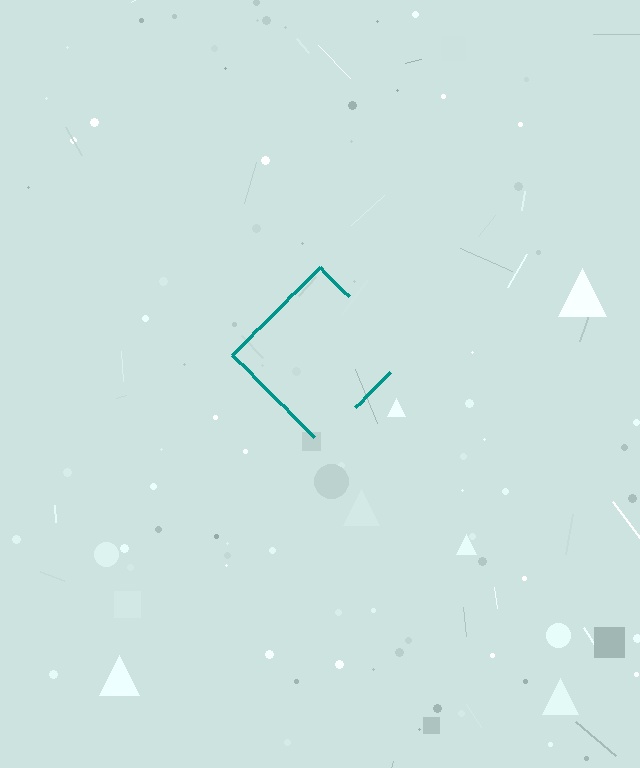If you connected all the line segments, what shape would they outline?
They would outline a diamond.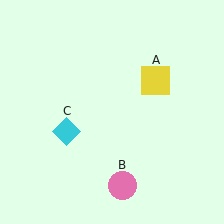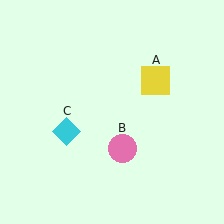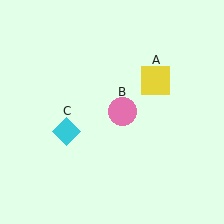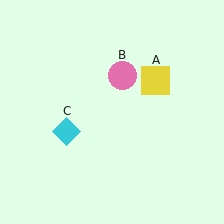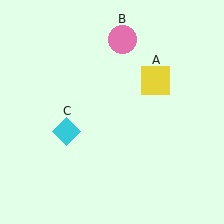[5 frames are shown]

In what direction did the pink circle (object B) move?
The pink circle (object B) moved up.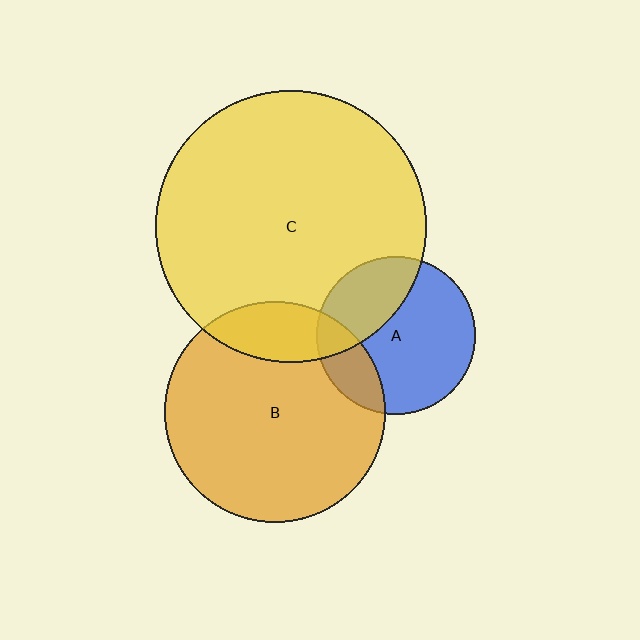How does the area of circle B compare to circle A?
Approximately 2.0 times.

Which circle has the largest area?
Circle C (yellow).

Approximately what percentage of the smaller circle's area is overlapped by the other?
Approximately 30%.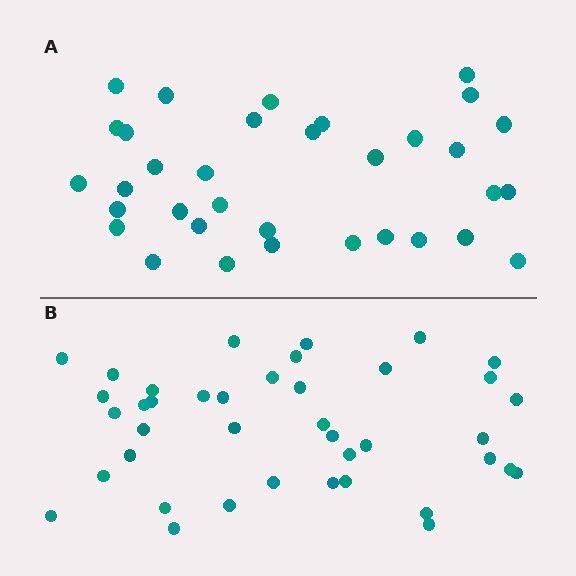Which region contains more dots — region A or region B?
Region B (the bottom region) has more dots.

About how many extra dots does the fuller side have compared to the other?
Region B has about 6 more dots than region A.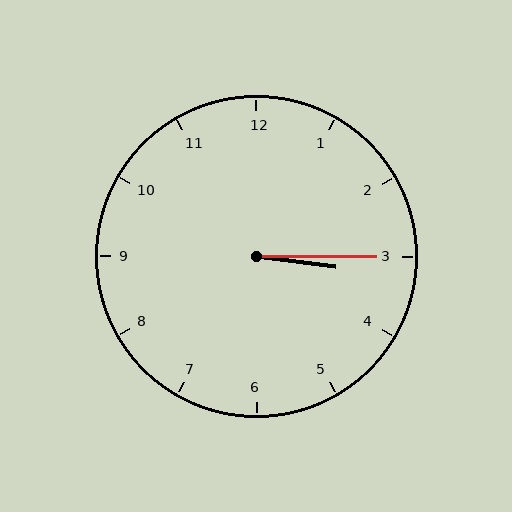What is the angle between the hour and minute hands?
Approximately 8 degrees.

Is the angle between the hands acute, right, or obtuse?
It is acute.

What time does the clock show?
3:15.